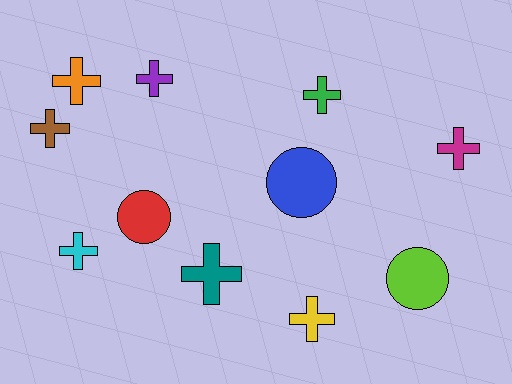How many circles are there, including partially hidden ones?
There are 3 circles.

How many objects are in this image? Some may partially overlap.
There are 11 objects.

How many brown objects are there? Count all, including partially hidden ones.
There is 1 brown object.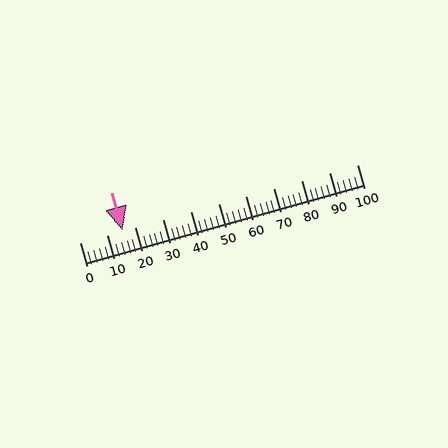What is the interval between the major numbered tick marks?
The major tick marks are spaced 10 units apart.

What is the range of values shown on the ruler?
The ruler shows values from 0 to 100.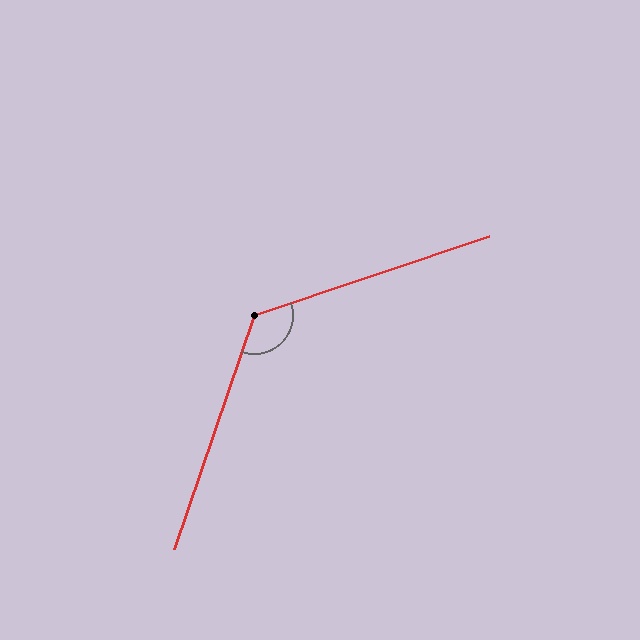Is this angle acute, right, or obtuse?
It is obtuse.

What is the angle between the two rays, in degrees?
Approximately 127 degrees.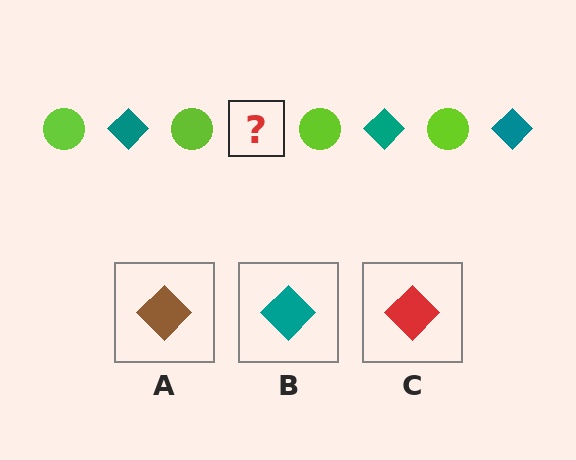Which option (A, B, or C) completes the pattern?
B.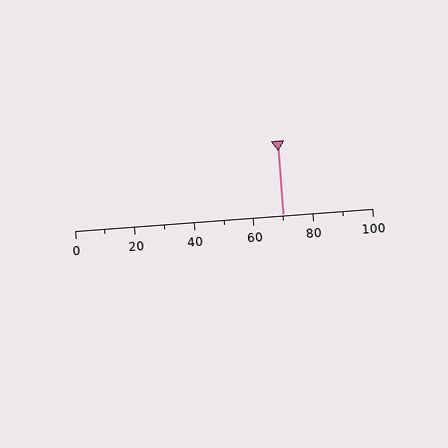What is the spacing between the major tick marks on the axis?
The major ticks are spaced 20 apart.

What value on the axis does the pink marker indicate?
The marker indicates approximately 70.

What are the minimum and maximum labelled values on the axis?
The axis runs from 0 to 100.